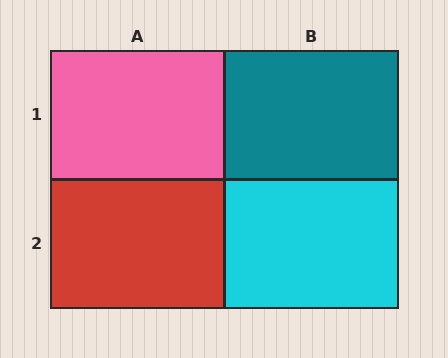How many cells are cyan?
1 cell is cyan.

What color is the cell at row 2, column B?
Cyan.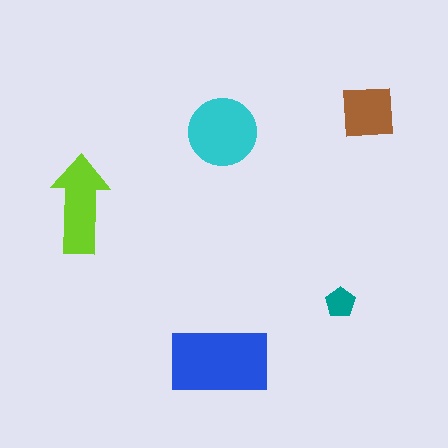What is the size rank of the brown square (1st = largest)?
4th.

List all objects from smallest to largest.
The teal pentagon, the brown square, the lime arrow, the cyan circle, the blue rectangle.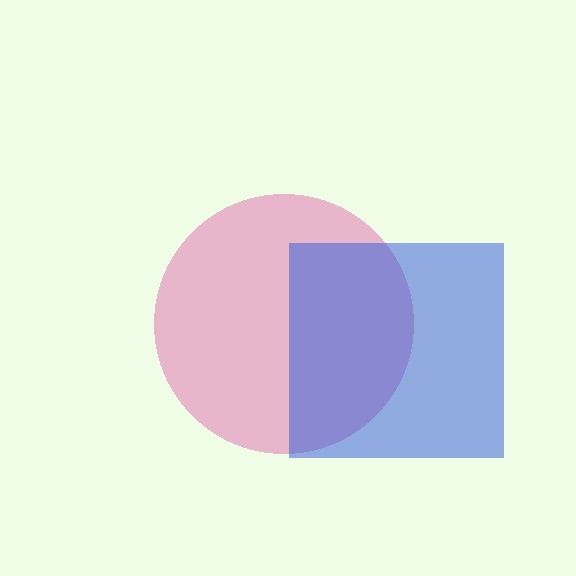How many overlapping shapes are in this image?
There are 2 overlapping shapes in the image.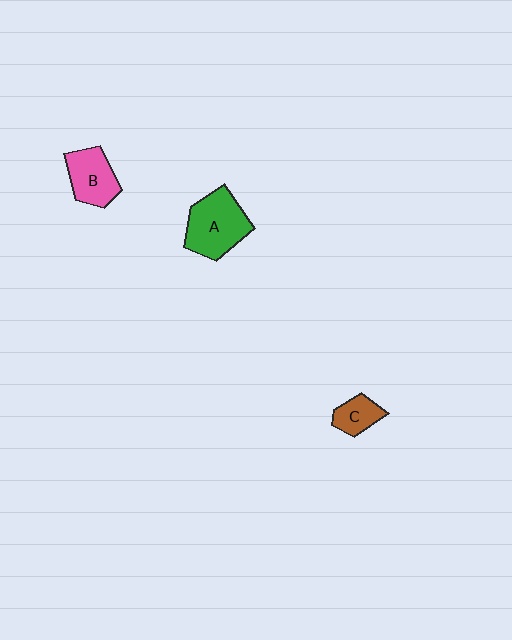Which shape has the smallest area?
Shape C (brown).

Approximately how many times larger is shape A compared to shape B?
Approximately 1.4 times.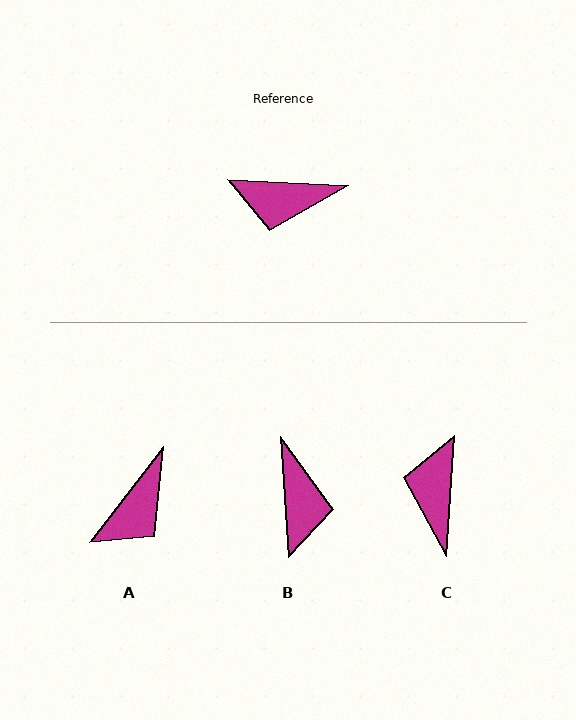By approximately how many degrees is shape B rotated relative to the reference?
Approximately 96 degrees counter-clockwise.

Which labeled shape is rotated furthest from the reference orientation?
B, about 96 degrees away.